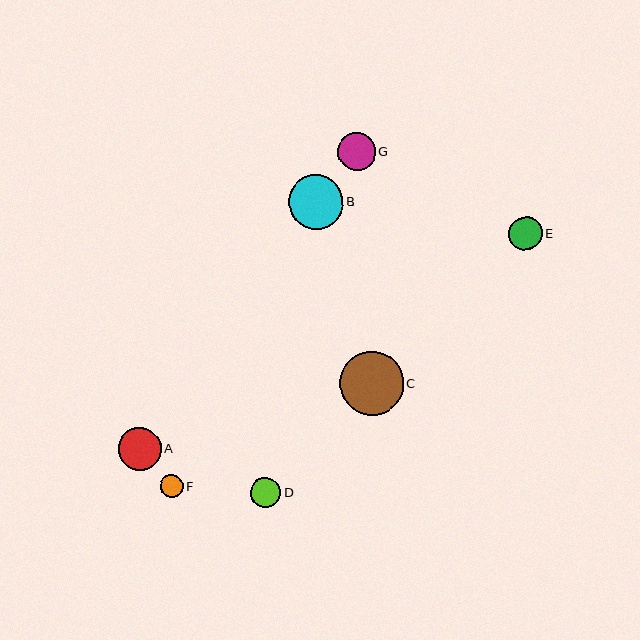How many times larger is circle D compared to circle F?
Circle D is approximately 1.3 times the size of circle F.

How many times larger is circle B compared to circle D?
Circle B is approximately 1.8 times the size of circle D.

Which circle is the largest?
Circle C is the largest with a size of approximately 63 pixels.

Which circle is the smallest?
Circle F is the smallest with a size of approximately 23 pixels.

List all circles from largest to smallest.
From largest to smallest: C, B, A, G, E, D, F.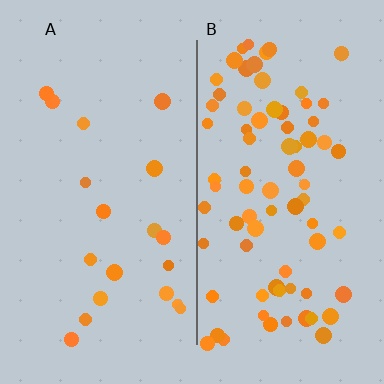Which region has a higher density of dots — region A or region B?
B (the right).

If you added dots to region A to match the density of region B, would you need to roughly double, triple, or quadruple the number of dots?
Approximately quadruple.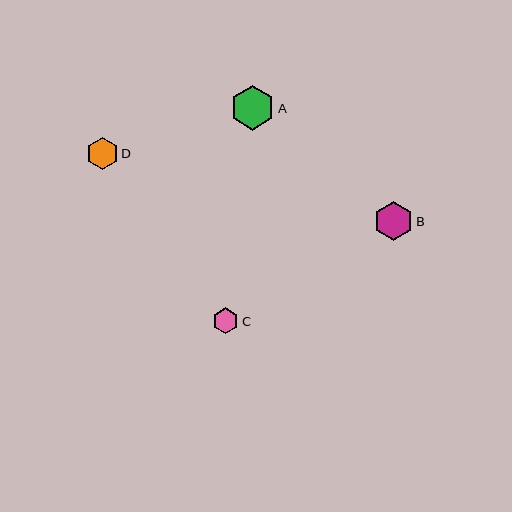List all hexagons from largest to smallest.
From largest to smallest: A, B, D, C.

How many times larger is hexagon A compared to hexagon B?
Hexagon A is approximately 1.1 times the size of hexagon B.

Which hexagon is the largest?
Hexagon A is the largest with a size of approximately 44 pixels.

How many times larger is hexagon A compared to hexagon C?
Hexagon A is approximately 1.7 times the size of hexagon C.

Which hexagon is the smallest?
Hexagon C is the smallest with a size of approximately 26 pixels.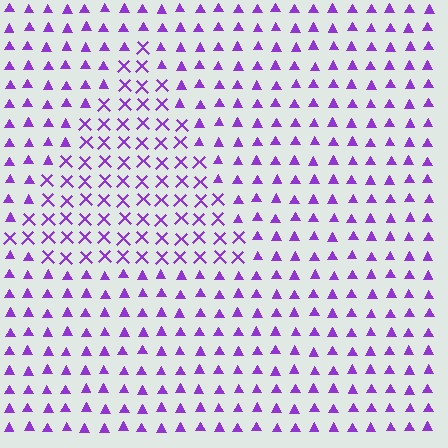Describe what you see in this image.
The image is filled with small purple elements arranged in a uniform grid. A triangle-shaped region contains X marks, while the surrounding area contains triangles. The boundary is defined purely by the change in element shape.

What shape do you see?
I see a triangle.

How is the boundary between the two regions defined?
The boundary is defined by a change in element shape: X marks inside vs. triangles outside. All elements share the same color and spacing.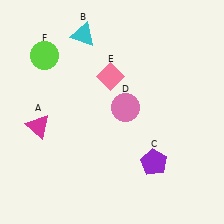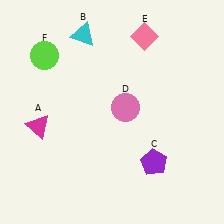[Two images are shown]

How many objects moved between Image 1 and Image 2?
1 object moved between the two images.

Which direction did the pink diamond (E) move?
The pink diamond (E) moved up.